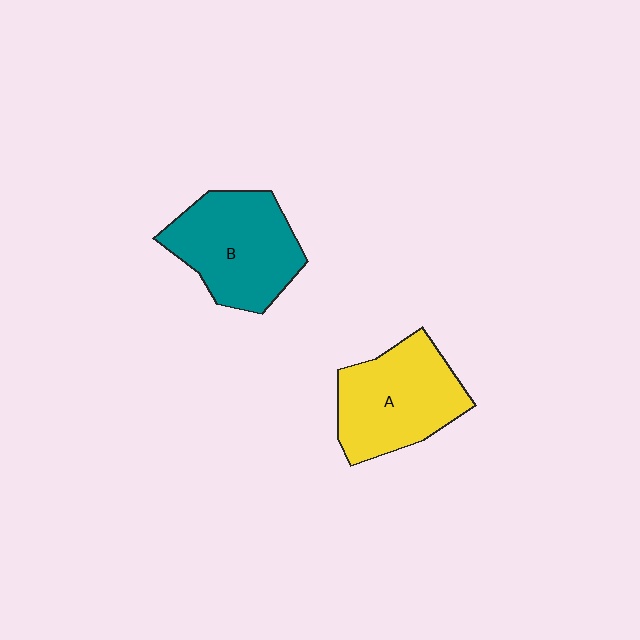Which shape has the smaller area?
Shape A (yellow).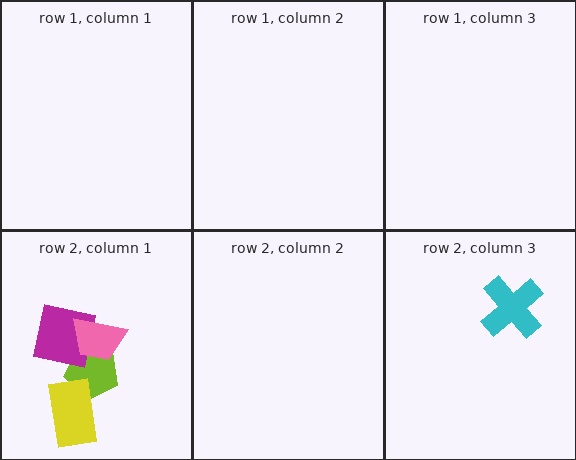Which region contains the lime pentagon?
The row 2, column 1 region.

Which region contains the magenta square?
The row 2, column 1 region.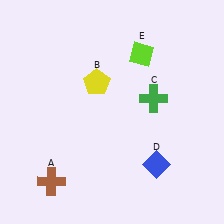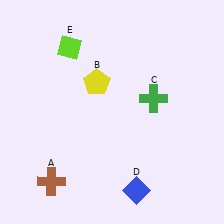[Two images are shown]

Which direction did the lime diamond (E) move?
The lime diamond (E) moved left.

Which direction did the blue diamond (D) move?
The blue diamond (D) moved down.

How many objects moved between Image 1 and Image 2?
2 objects moved between the two images.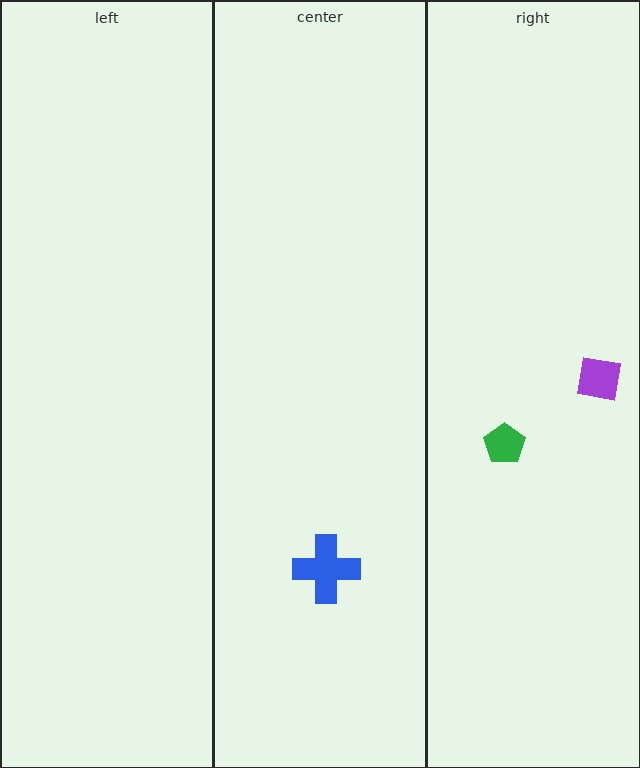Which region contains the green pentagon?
The right region.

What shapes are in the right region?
The green pentagon, the purple square.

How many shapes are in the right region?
2.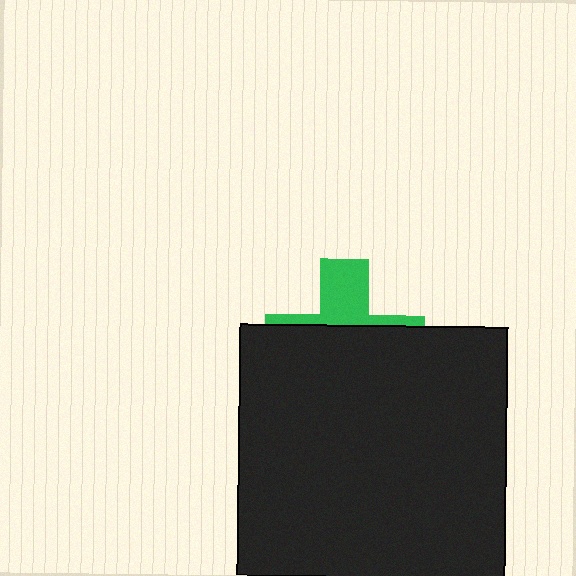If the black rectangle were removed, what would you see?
You would see the complete green cross.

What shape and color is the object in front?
The object in front is a black rectangle.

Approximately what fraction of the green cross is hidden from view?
Roughly 68% of the green cross is hidden behind the black rectangle.